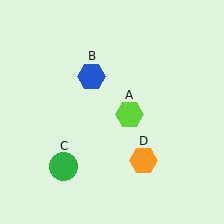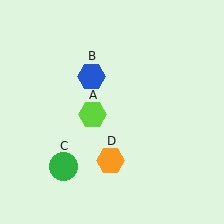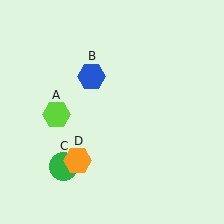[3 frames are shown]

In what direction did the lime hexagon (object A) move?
The lime hexagon (object A) moved left.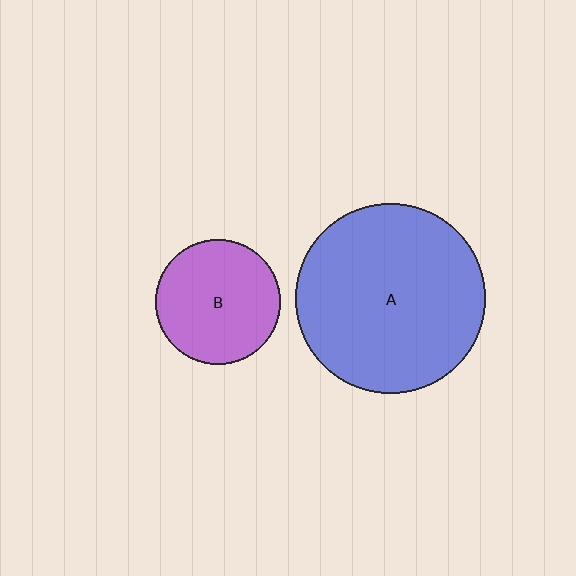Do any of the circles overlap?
No, none of the circles overlap.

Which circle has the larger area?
Circle A (blue).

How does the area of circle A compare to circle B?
Approximately 2.3 times.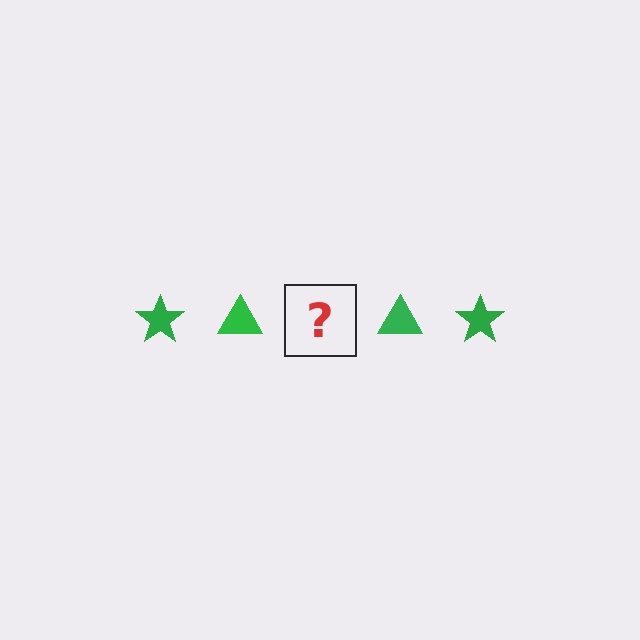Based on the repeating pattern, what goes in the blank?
The blank should be a green star.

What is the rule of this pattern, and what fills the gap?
The rule is that the pattern cycles through star, triangle shapes in green. The gap should be filled with a green star.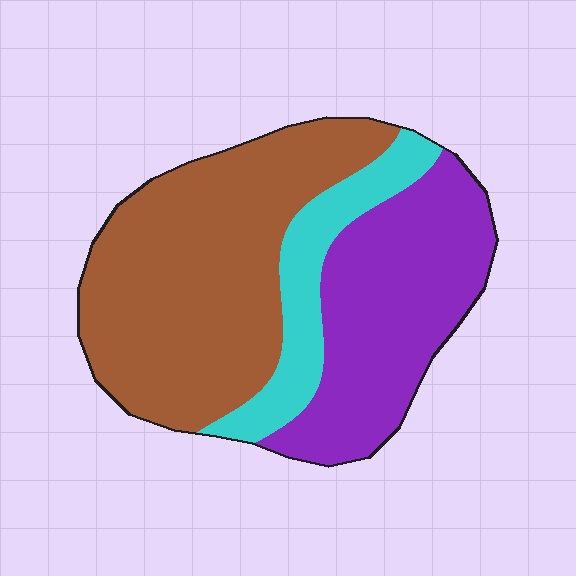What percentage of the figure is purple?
Purple covers 34% of the figure.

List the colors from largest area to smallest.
From largest to smallest: brown, purple, cyan.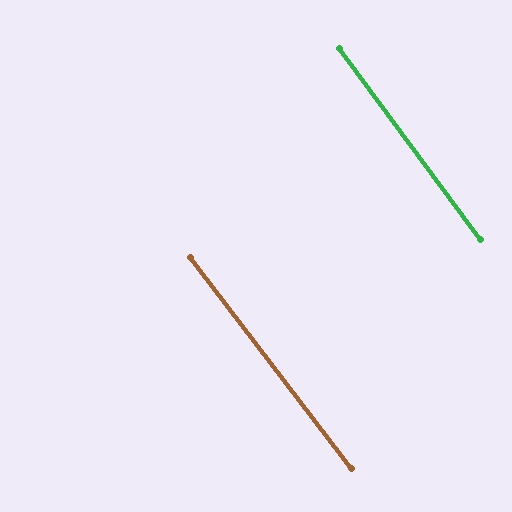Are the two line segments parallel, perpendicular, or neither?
Parallel — their directions differ by only 0.9°.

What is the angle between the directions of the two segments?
Approximately 1 degree.